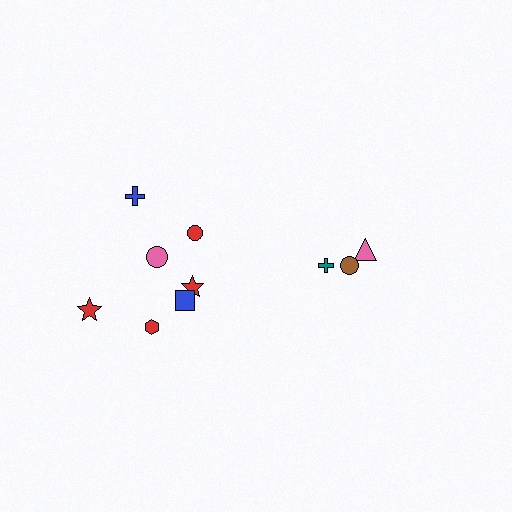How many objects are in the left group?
There are 7 objects.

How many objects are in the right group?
There are 3 objects.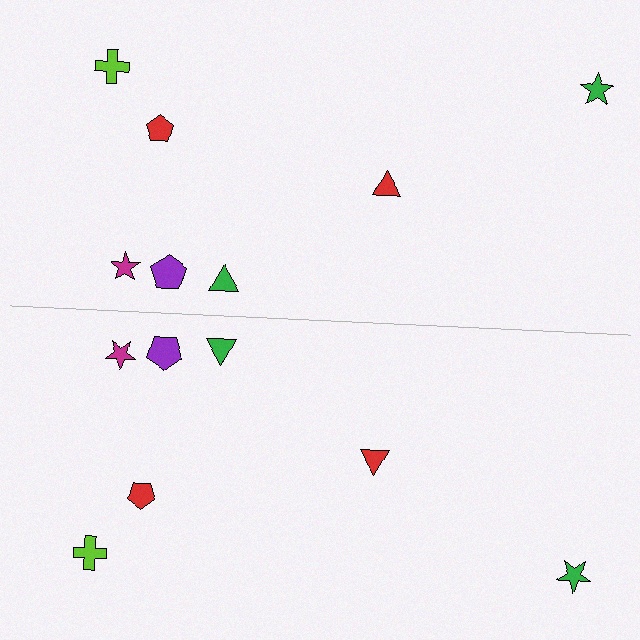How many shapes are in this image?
There are 14 shapes in this image.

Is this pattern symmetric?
Yes, this pattern has bilateral (reflection) symmetry.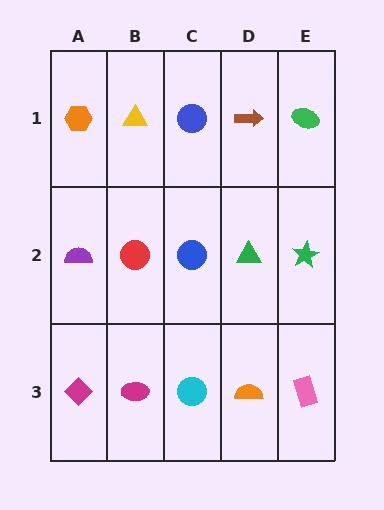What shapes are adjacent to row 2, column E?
A green ellipse (row 1, column E), a pink rectangle (row 3, column E), a green triangle (row 2, column D).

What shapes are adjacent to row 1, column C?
A blue circle (row 2, column C), a yellow triangle (row 1, column B), a brown arrow (row 1, column D).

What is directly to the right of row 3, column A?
A magenta ellipse.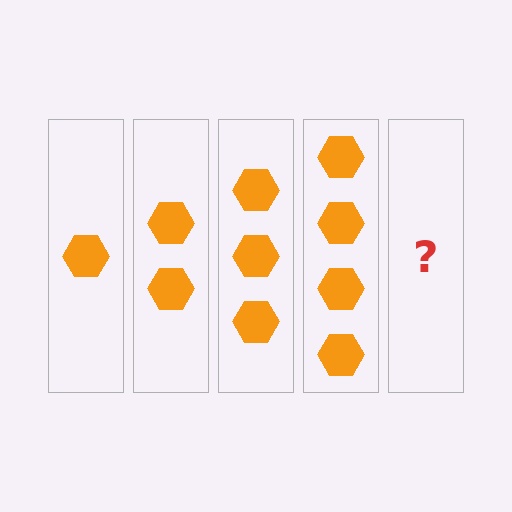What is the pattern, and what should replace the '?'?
The pattern is that each step adds one more hexagon. The '?' should be 5 hexagons.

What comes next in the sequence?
The next element should be 5 hexagons.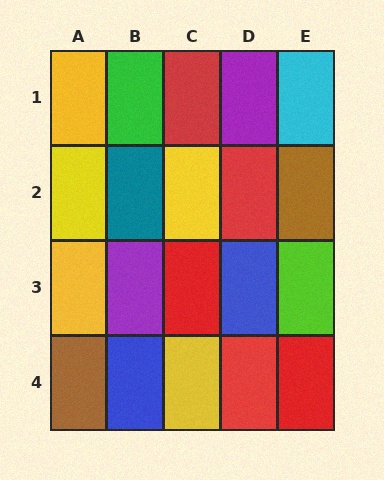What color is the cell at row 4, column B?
Blue.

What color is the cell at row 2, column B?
Teal.